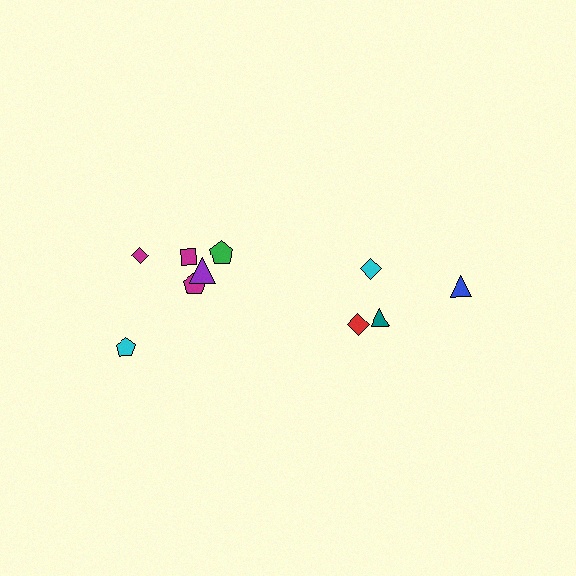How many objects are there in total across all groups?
There are 10 objects.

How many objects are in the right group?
There are 4 objects.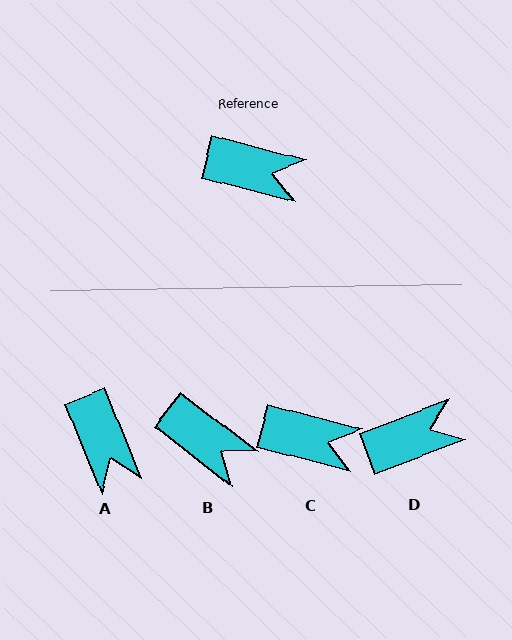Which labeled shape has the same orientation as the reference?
C.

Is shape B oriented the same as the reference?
No, it is off by about 23 degrees.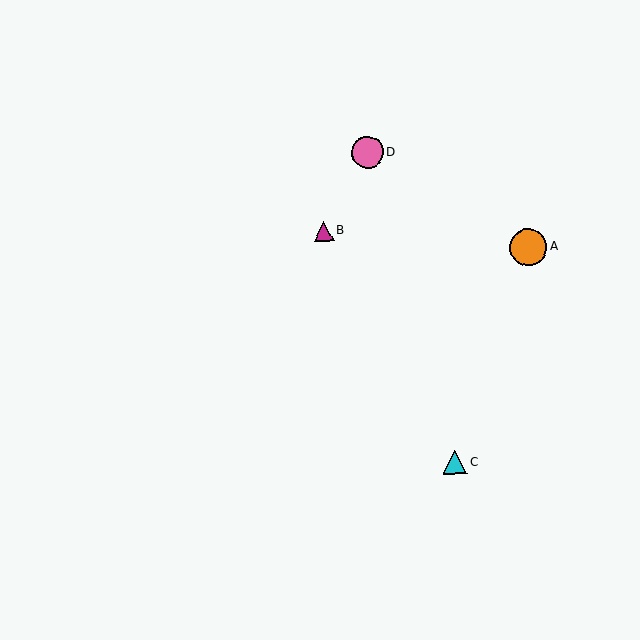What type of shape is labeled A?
Shape A is an orange circle.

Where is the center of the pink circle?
The center of the pink circle is at (367, 153).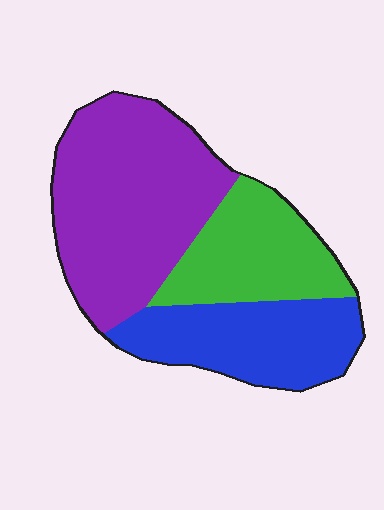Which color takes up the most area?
Purple, at roughly 45%.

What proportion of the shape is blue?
Blue takes up between a sixth and a third of the shape.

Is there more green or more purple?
Purple.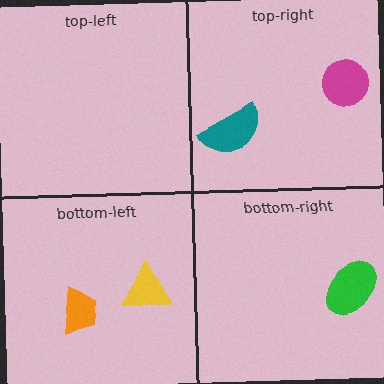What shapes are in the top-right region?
The magenta circle, the teal semicircle.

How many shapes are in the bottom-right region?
1.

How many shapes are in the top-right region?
2.